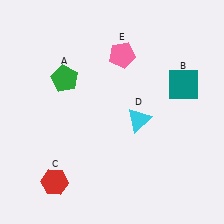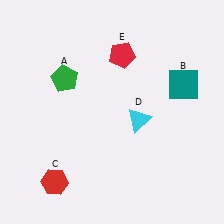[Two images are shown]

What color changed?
The pentagon (E) changed from pink in Image 1 to red in Image 2.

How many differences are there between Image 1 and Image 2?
There is 1 difference between the two images.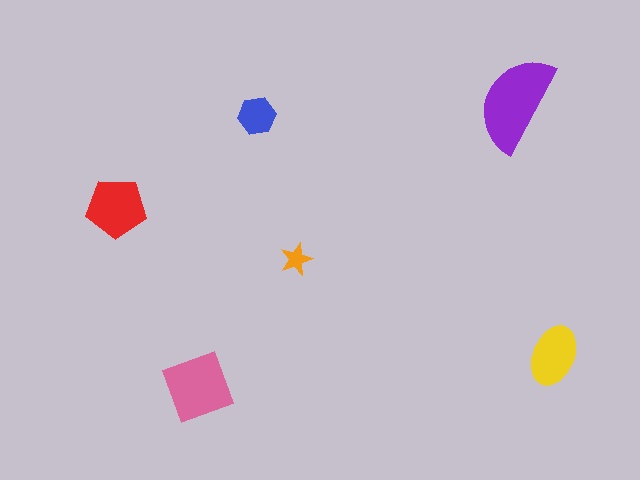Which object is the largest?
The purple semicircle.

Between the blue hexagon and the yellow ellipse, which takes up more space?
The yellow ellipse.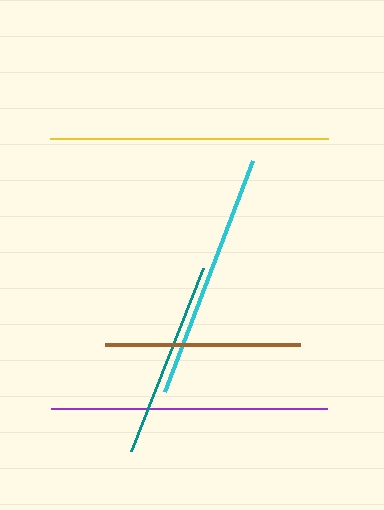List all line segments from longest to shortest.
From longest to shortest: yellow, purple, cyan, teal, brown.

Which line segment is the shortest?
The brown line is the shortest at approximately 195 pixels.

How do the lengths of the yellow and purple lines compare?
The yellow and purple lines are approximately the same length.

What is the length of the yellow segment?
The yellow segment is approximately 278 pixels long.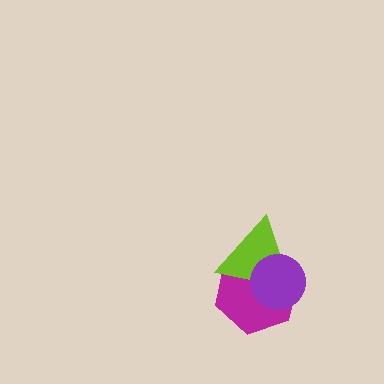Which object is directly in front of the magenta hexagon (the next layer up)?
The lime triangle is directly in front of the magenta hexagon.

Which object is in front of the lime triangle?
The purple circle is in front of the lime triangle.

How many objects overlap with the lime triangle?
2 objects overlap with the lime triangle.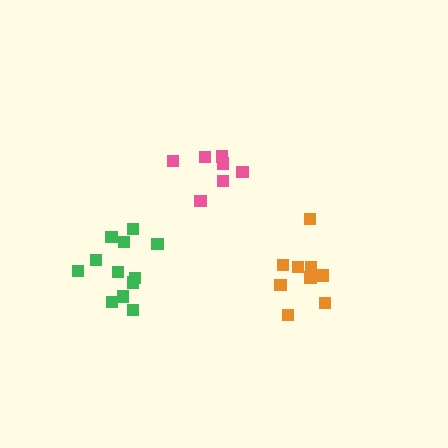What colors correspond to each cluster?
The clusters are colored: pink, green, orange.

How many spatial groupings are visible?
There are 3 spatial groupings.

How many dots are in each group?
Group 1: 7 dots, Group 2: 12 dots, Group 3: 9 dots (28 total).